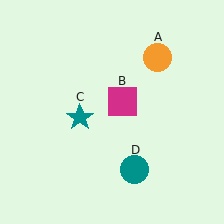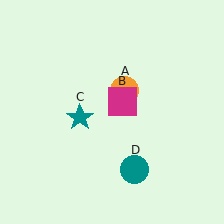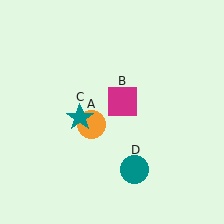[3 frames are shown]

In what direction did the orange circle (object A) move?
The orange circle (object A) moved down and to the left.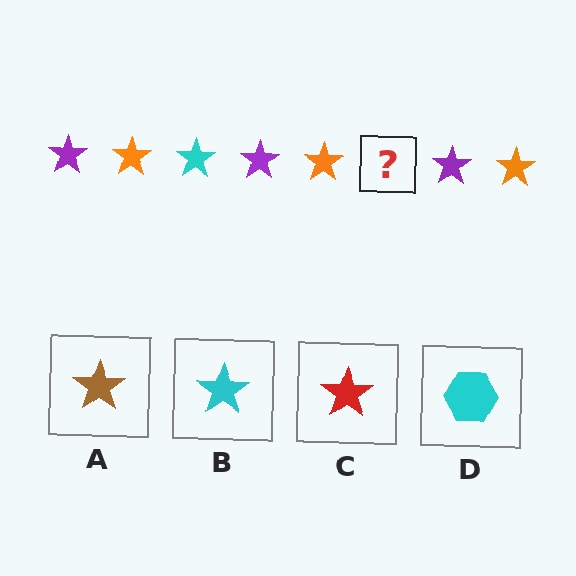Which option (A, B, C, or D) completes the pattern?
B.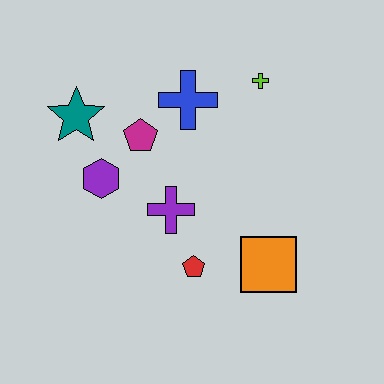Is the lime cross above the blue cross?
Yes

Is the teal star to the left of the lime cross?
Yes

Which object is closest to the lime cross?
The blue cross is closest to the lime cross.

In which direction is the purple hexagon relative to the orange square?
The purple hexagon is to the left of the orange square.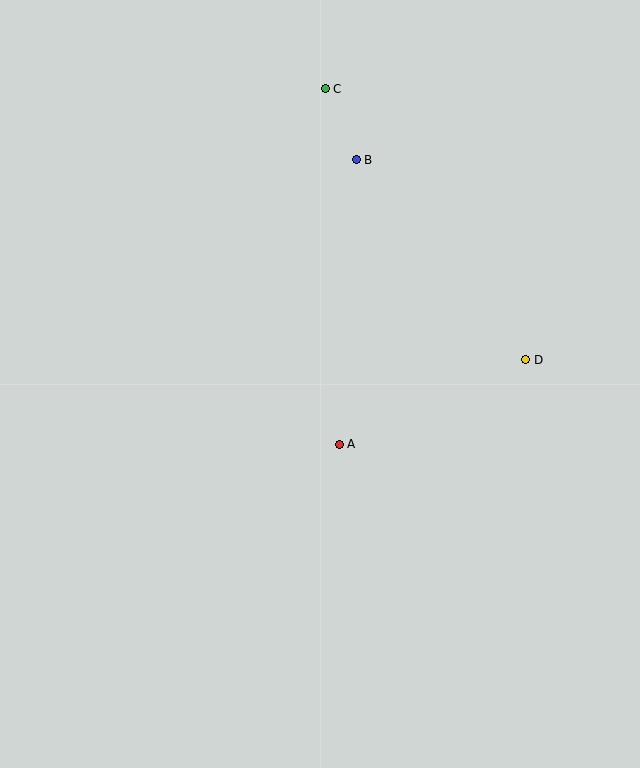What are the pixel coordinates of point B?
Point B is at (356, 160).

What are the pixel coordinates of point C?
Point C is at (325, 89).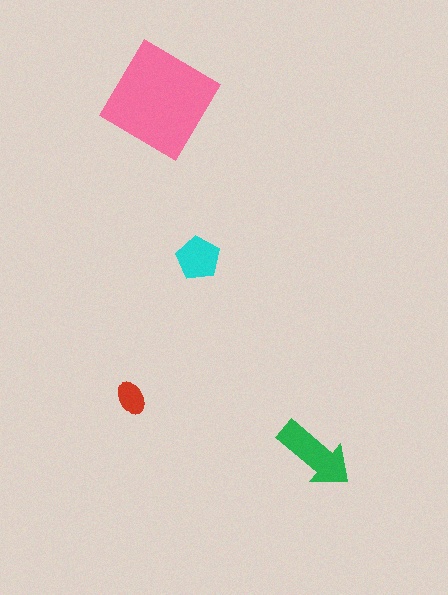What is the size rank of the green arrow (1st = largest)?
2nd.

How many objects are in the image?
There are 4 objects in the image.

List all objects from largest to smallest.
The pink diamond, the green arrow, the cyan pentagon, the red ellipse.